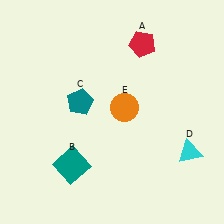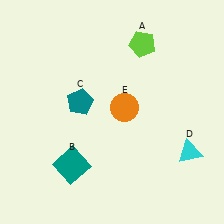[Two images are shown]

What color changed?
The pentagon (A) changed from red in Image 1 to lime in Image 2.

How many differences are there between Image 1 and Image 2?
There is 1 difference between the two images.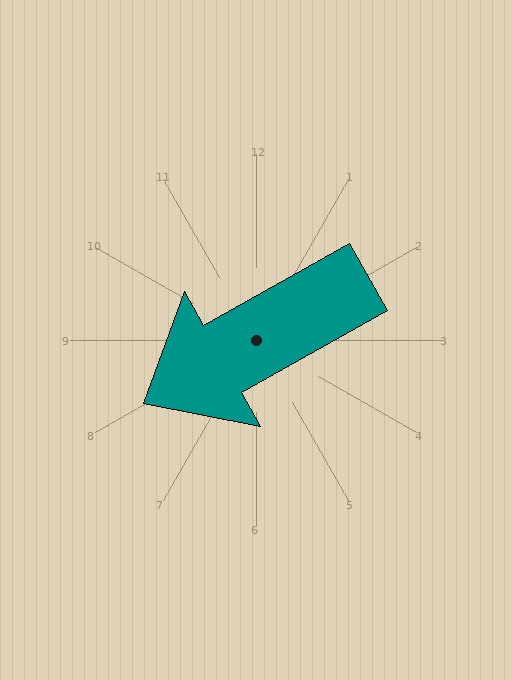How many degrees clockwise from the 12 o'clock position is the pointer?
Approximately 241 degrees.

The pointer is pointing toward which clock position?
Roughly 8 o'clock.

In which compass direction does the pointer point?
Southwest.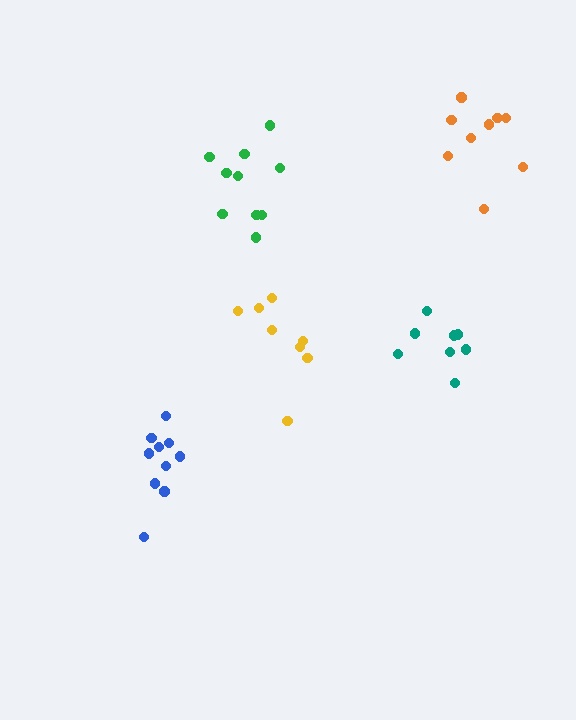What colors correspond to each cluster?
The clusters are colored: blue, teal, green, orange, yellow.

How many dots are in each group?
Group 1: 10 dots, Group 2: 8 dots, Group 3: 10 dots, Group 4: 9 dots, Group 5: 8 dots (45 total).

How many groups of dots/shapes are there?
There are 5 groups.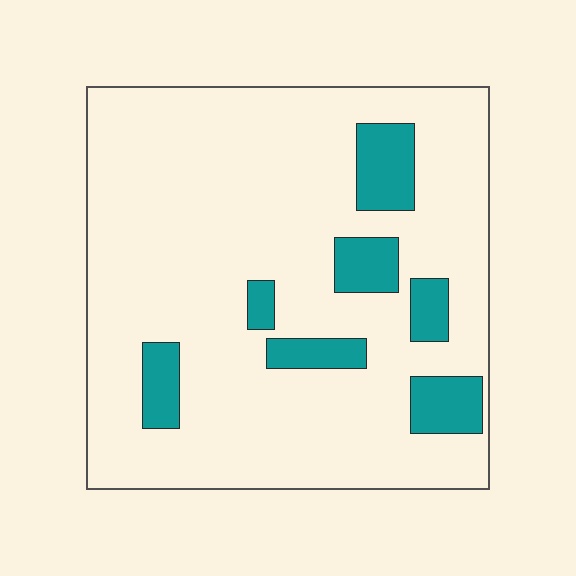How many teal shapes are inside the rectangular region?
7.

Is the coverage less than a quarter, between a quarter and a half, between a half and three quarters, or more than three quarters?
Less than a quarter.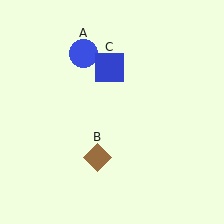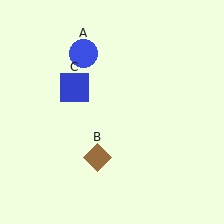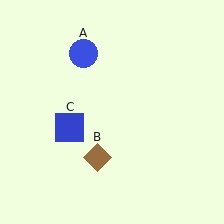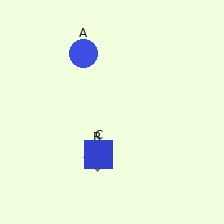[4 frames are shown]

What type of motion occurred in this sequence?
The blue square (object C) rotated counterclockwise around the center of the scene.